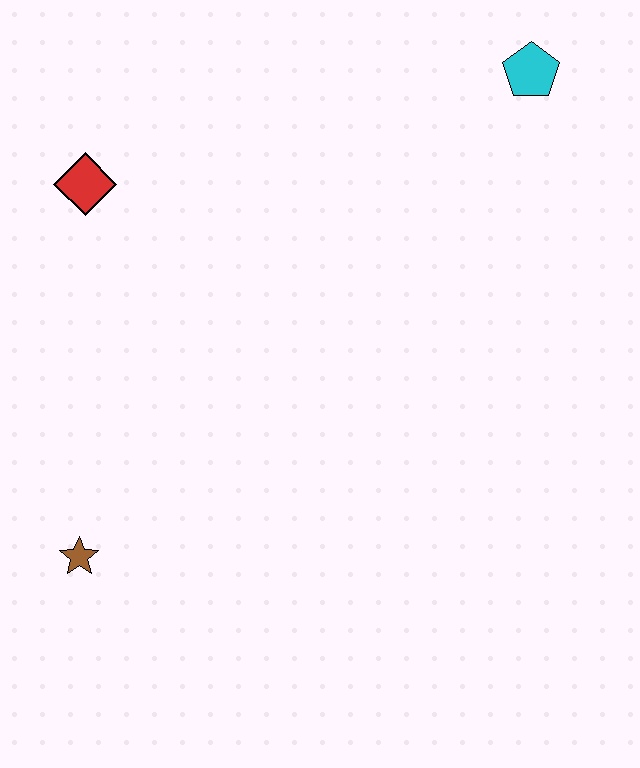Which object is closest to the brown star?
The red diamond is closest to the brown star.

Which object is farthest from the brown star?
The cyan pentagon is farthest from the brown star.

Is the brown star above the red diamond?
No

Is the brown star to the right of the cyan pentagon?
No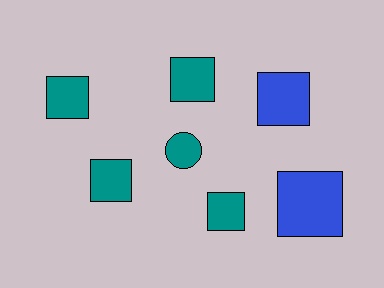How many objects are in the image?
There are 7 objects.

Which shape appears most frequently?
Square, with 6 objects.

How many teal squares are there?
There are 4 teal squares.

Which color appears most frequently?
Teal, with 5 objects.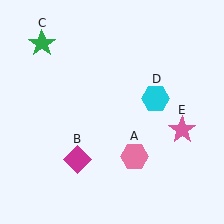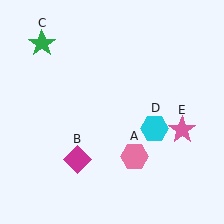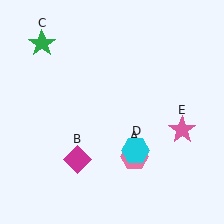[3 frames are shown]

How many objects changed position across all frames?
1 object changed position: cyan hexagon (object D).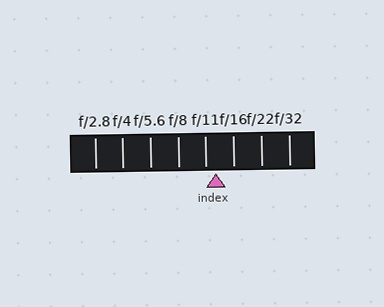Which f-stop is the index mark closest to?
The index mark is closest to f/11.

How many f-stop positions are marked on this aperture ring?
There are 8 f-stop positions marked.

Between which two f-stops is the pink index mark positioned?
The index mark is between f/11 and f/16.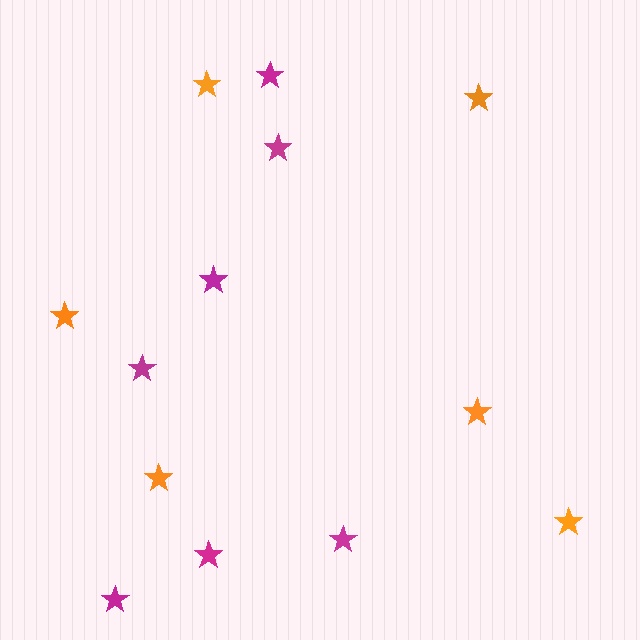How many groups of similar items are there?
There are 2 groups: one group of orange stars (6) and one group of magenta stars (7).